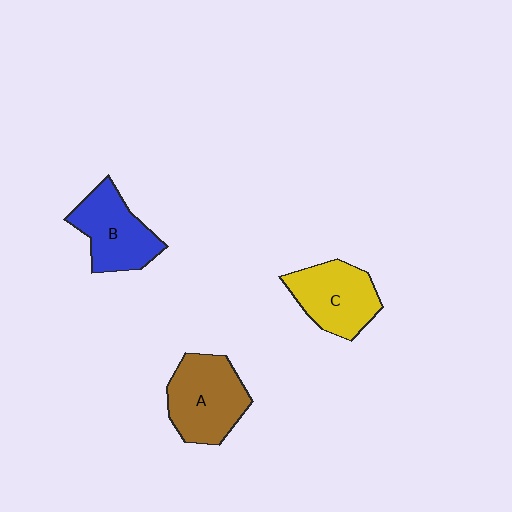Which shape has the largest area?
Shape A (brown).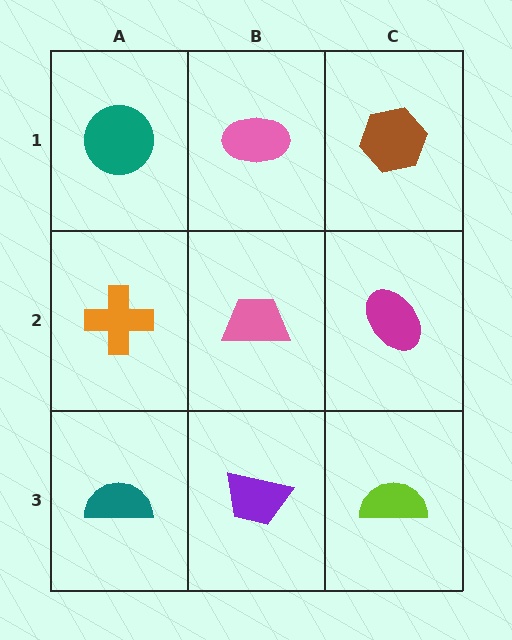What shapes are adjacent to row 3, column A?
An orange cross (row 2, column A), a purple trapezoid (row 3, column B).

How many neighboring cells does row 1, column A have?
2.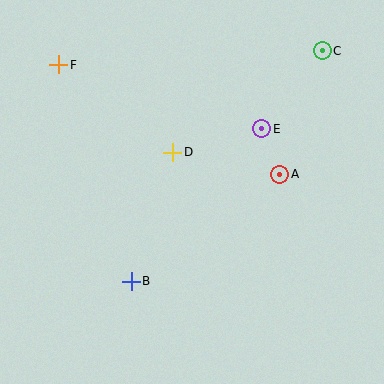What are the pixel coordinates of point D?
Point D is at (173, 152).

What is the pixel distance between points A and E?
The distance between A and E is 49 pixels.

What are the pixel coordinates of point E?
Point E is at (262, 129).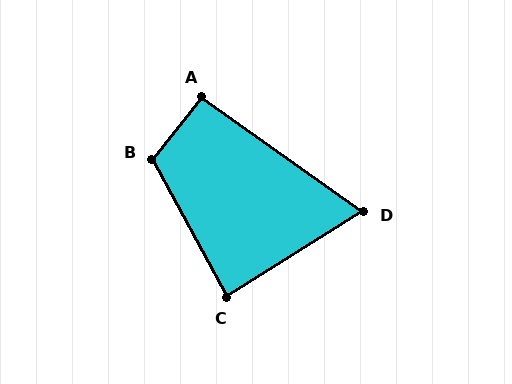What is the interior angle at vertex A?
Approximately 93 degrees (approximately right).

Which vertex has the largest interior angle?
B, at approximately 113 degrees.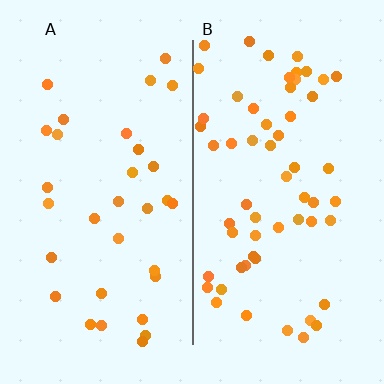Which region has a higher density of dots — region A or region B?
B (the right).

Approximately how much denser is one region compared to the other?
Approximately 1.8× — region B over region A.